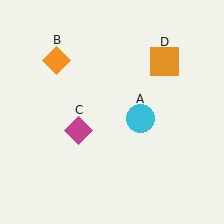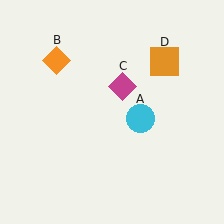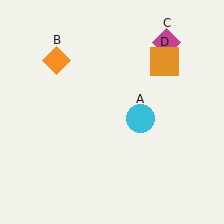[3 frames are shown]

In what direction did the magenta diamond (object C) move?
The magenta diamond (object C) moved up and to the right.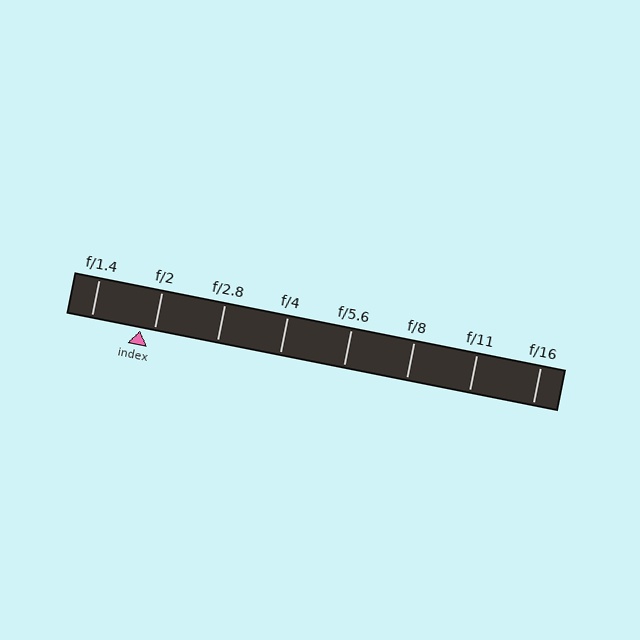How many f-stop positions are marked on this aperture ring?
There are 8 f-stop positions marked.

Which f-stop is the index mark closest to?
The index mark is closest to f/2.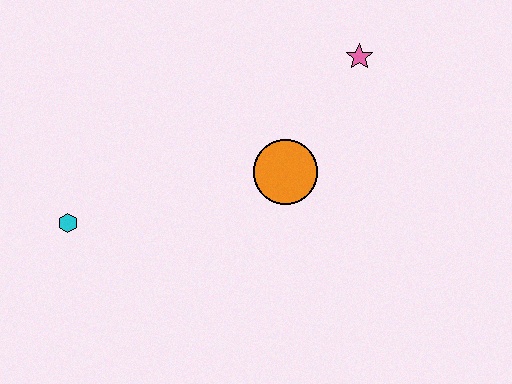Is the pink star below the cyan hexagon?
No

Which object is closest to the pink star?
The orange circle is closest to the pink star.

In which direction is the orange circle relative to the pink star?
The orange circle is below the pink star.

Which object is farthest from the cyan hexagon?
The pink star is farthest from the cyan hexagon.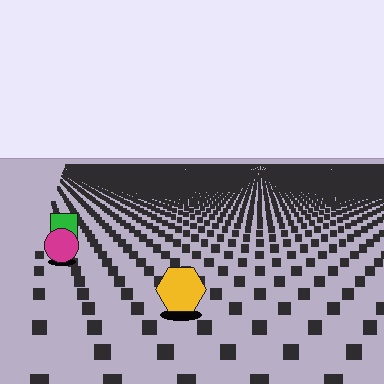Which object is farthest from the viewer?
The green square is farthest from the viewer. It appears smaller and the ground texture around it is denser.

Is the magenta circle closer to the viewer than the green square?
Yes. The magenta circle is closer — you can tell from the texture gradient: the ground texture is coarser near it.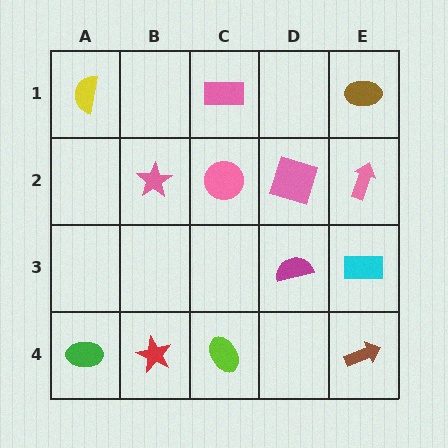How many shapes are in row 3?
2 shapes.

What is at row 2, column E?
A pink arrow.